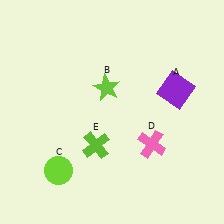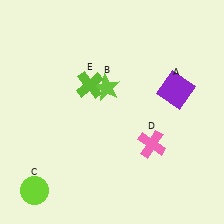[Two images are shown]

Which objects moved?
The objects that moved are: the lime circle (C), the lime cross (E).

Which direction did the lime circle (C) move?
The lime circle (C) moved left.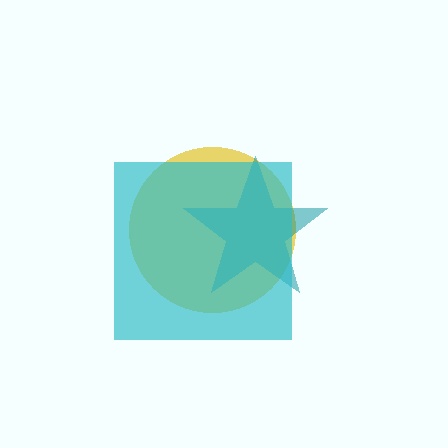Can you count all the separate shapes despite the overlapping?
Yes, there are 3 separate shapes.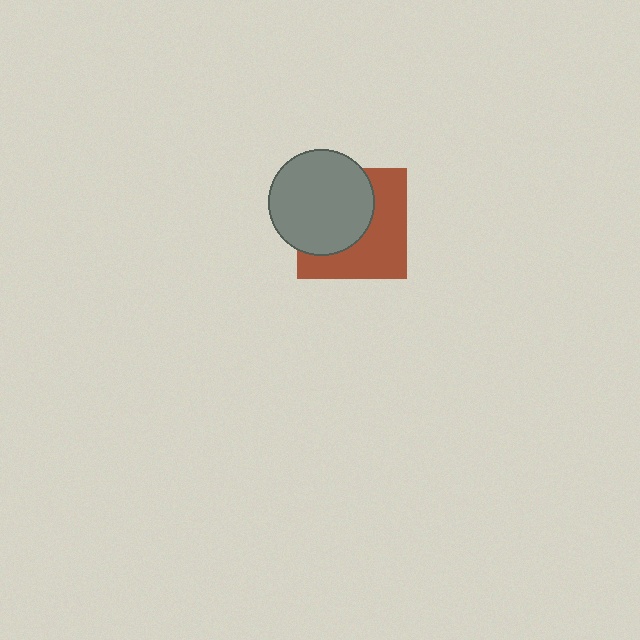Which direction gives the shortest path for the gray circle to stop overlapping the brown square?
Moving toward the upper-left gives the shortest separation.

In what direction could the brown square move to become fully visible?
The brown square could move toward the lower-right. That would shift it out from behind the gray circle entirely.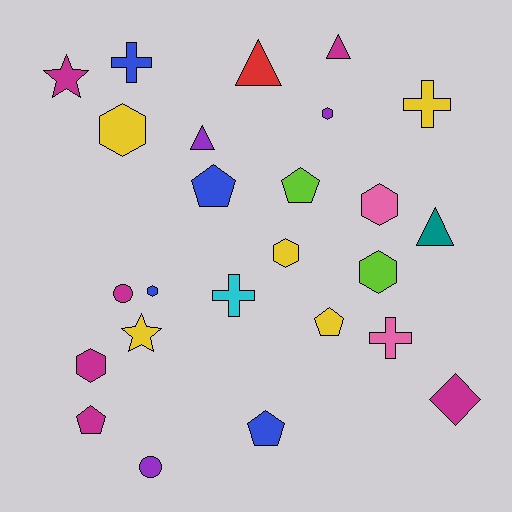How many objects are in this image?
There are 25 objects.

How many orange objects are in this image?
There are no orange objects.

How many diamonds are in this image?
There is 1 diamond.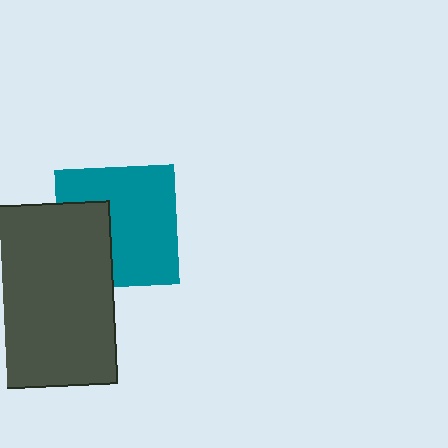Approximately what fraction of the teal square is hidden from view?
Roughly 32% of the teal square is hidden behind the dark gray rectangle.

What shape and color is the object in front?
The object in front is a dark gray rectangle.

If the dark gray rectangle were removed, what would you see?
You would see the complete teal square.